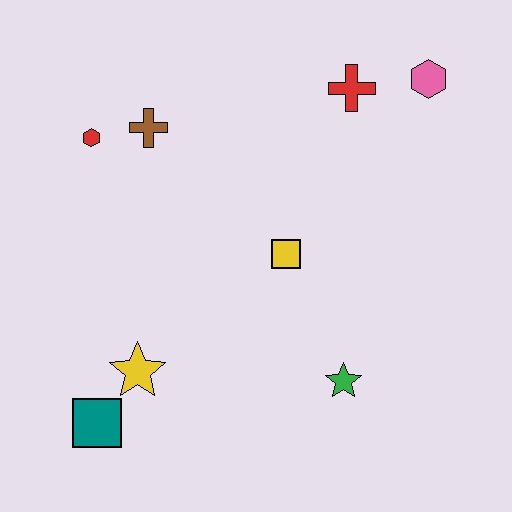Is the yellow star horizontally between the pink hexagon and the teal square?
Yes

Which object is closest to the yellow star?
The teal square is closest to the yellow star.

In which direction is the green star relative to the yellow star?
The green star is to the right of the yellow star.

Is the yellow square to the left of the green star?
Yes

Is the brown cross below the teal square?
No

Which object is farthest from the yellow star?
The pink hexagon is farthest from the yellow star.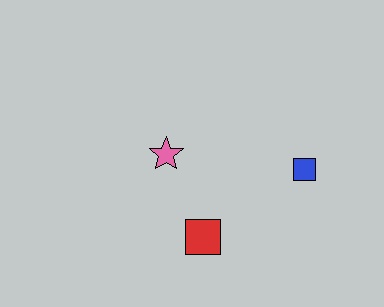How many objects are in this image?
There are 3 objects.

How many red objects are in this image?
There is 1 red object.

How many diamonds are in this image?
There are no diamonds.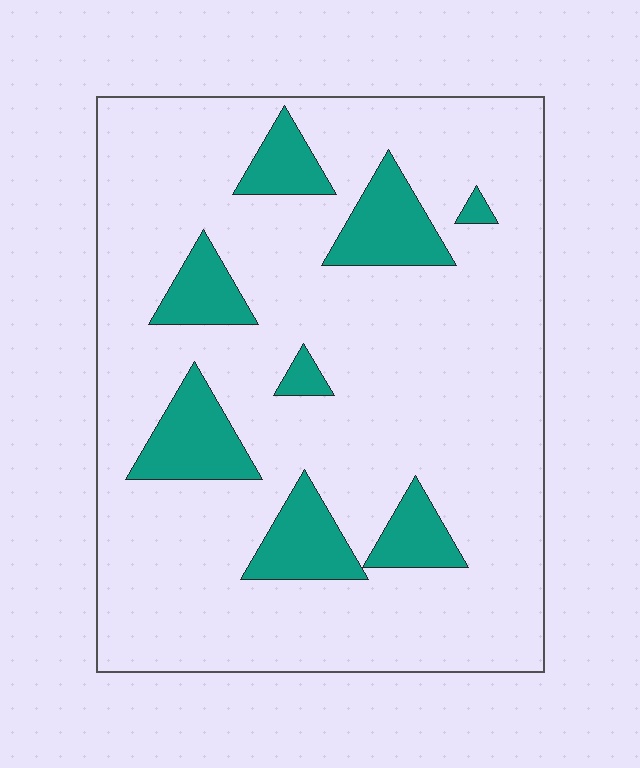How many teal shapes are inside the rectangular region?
8.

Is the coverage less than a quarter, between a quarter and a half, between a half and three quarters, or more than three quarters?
Less than a quarter.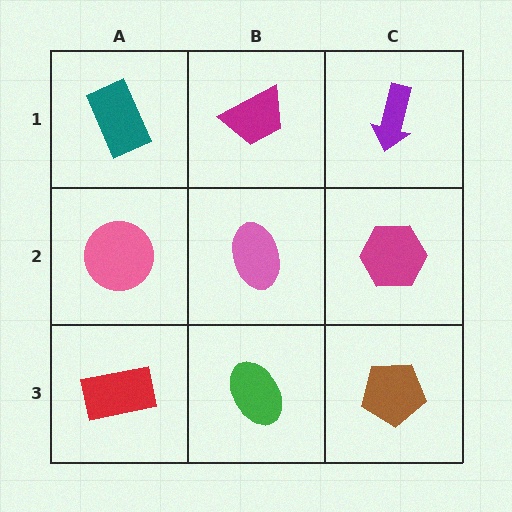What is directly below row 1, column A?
A pink circle.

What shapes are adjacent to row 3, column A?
A pink circle (row 2, column A), a green ellipse (row 3, column B).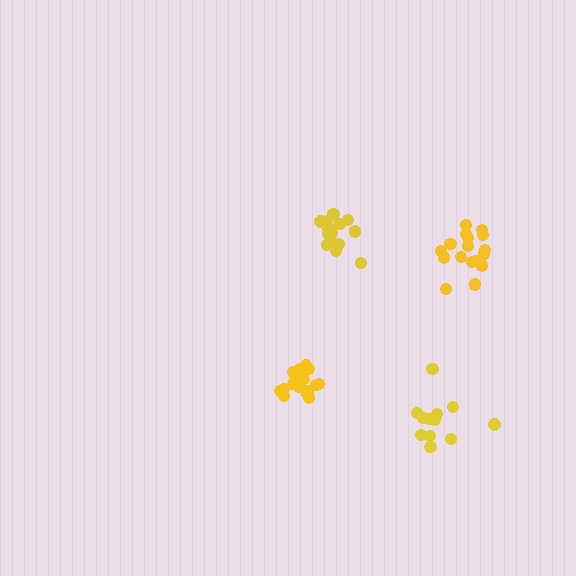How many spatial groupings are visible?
There are 4 spatial groupings.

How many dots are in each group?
Group 1: 16 dots, Group 2: 17 dots, Group 3: 14 dots, Group 4: 13 dots (60 total).